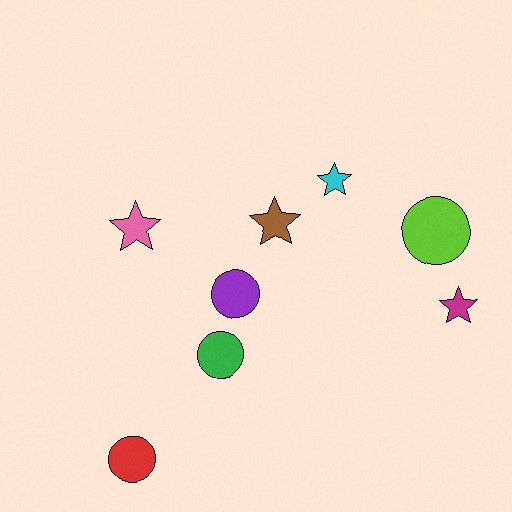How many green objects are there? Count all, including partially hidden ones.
There is 1 green object.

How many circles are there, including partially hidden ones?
There are 4 circles.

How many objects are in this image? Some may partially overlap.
There are 8 objects.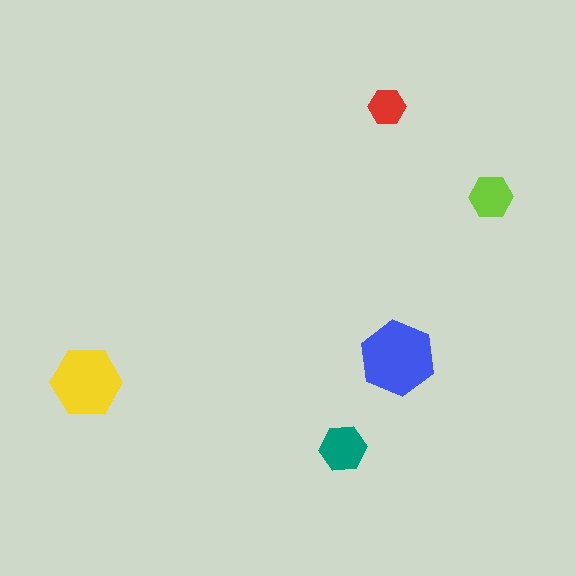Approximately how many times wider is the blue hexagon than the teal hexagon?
About 1.5 times wider.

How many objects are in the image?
There are 5 objects in the image.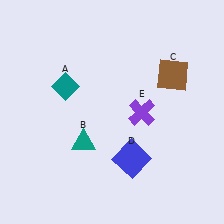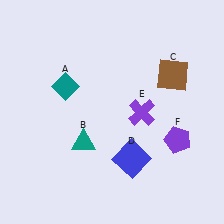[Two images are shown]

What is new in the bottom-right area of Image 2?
A purple pentagon (F) was added in the bottom-right area of Image 2.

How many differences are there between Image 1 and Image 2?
There is 1 difference between the two images.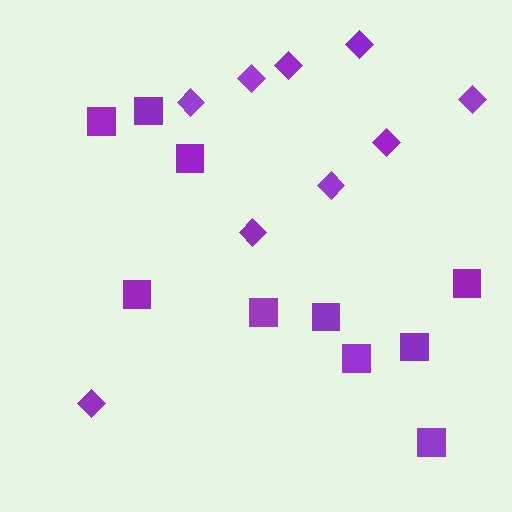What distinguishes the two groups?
There are 2 groups: one group of diamonds (9) and one group of squares (10).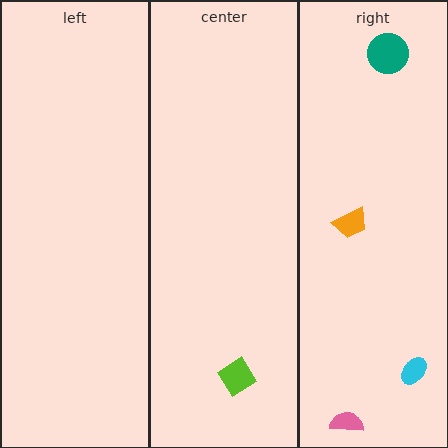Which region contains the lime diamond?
The center region.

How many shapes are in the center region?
1.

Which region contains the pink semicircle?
The right region.